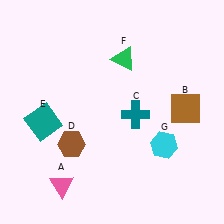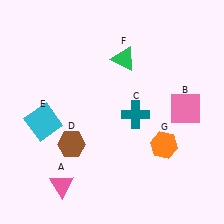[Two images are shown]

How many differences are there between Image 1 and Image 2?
There are 3 differences between the two images.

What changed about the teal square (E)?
In Image 1, E is teal. In Image 2, it changed to cyan.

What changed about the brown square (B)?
In Image 1, B is brown. In Image 2, it changed to pink.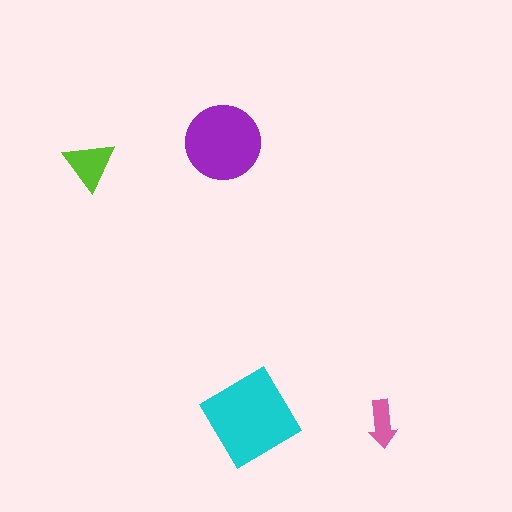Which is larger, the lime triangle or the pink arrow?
The lime triangle.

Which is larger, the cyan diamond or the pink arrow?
The cyan diamond.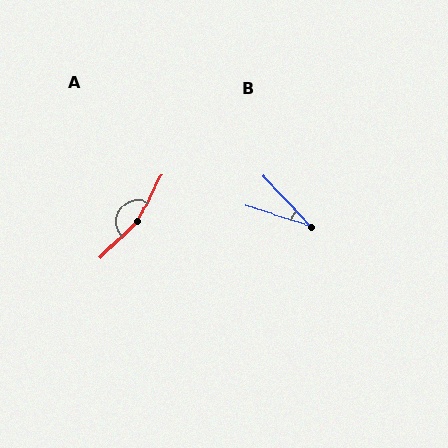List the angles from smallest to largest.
B (29°), A (161°).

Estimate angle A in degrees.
Approximately 161 degrees.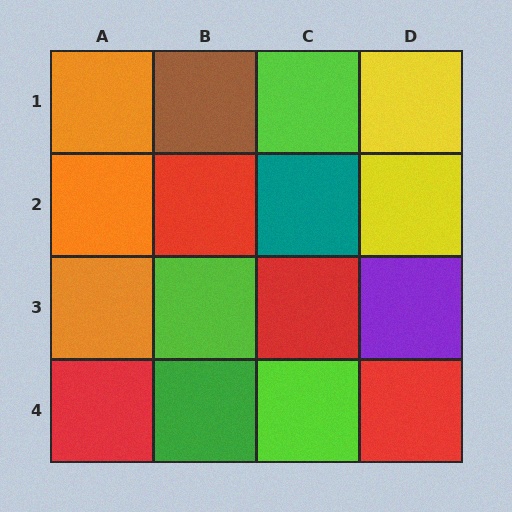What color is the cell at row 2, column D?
Yellow.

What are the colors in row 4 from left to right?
Red, green, lime, red.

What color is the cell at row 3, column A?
Orange.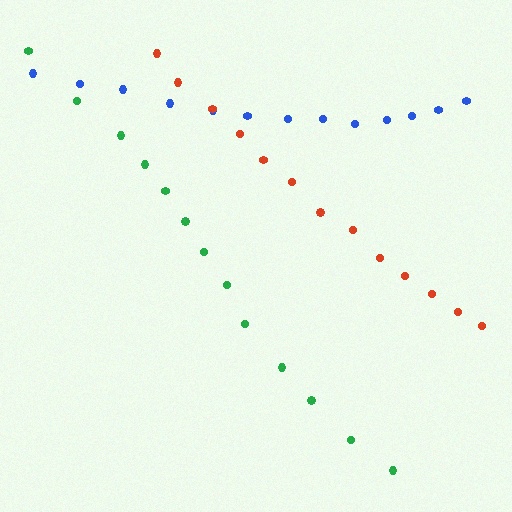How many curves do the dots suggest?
There are 3 distinct paths.